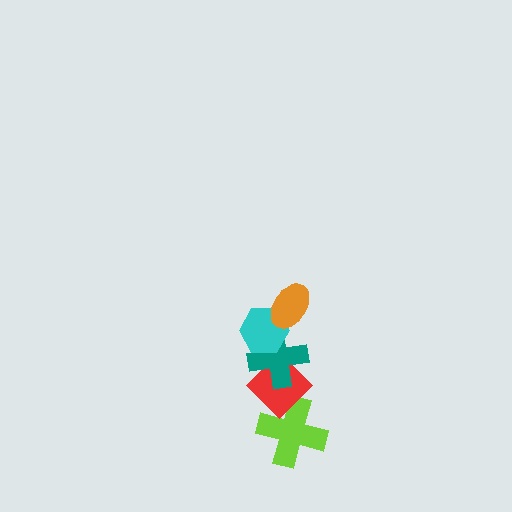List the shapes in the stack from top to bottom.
From top to bottom: the orange ellipse, the cyan hexagon, the teal cross, the red diamond, the lime cross.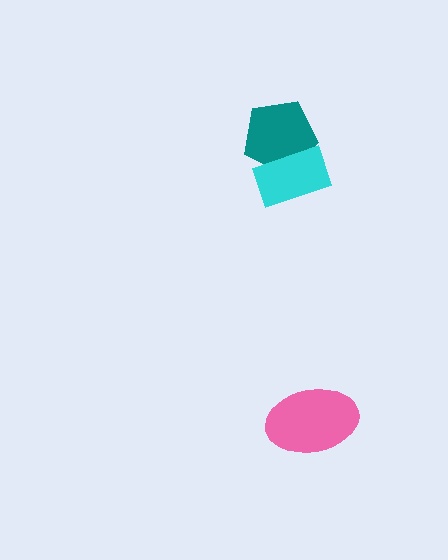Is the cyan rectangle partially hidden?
No, no other shape covers it.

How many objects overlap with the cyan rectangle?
1 object overlaps with the cyan rectangle.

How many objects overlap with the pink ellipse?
0 objects overlap with the pink ellipse.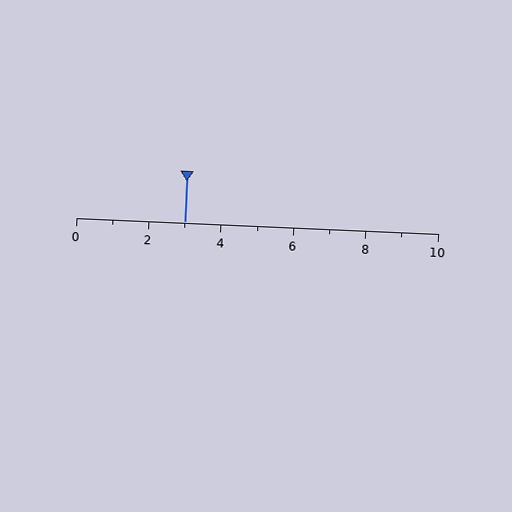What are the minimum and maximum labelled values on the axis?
The axis runs from 0 to 10.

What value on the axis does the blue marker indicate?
The marker indicates approximately 3.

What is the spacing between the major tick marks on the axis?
The major ticks are spaced 2 apart.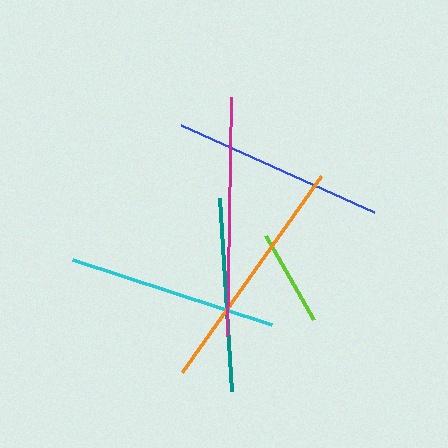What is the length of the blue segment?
The blue segment is approximately 211 pixels long.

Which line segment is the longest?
The orange line is the longest at approximately 240 pixels.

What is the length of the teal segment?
The teal segment is approximately 193 pixels long.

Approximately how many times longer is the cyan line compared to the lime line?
The cyan line is approximately 2.2 times the length of the lime line.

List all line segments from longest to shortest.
From longest to shortest: orange, magenta, blue, cyan, teal, lime.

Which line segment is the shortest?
The lime line is the shortest at approximately 96 pixels.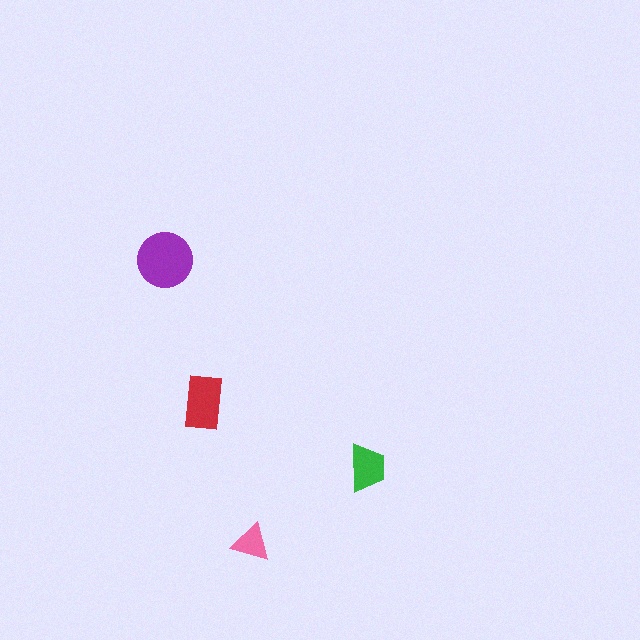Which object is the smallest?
The pink triangle.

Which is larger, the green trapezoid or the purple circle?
The purple circle.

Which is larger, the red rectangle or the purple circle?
The purple circle.